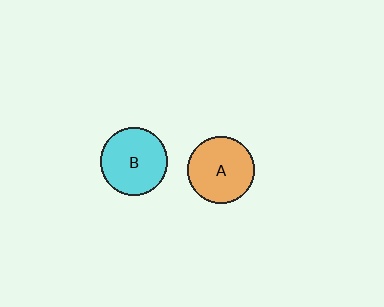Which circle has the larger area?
Circle B (cyan).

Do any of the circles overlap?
No, none of the circles overlap.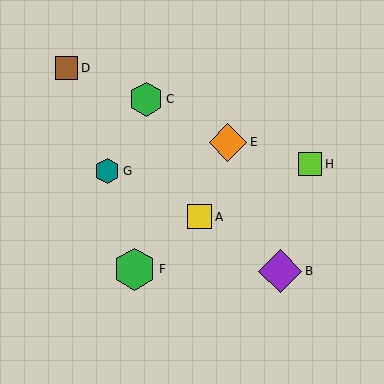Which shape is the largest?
The purple diamond (labeled B) is the largest.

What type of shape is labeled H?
Shape H is a lime square.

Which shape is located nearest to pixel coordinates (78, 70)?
The brown square (labeled D) at (66, 68) is nearest to that location.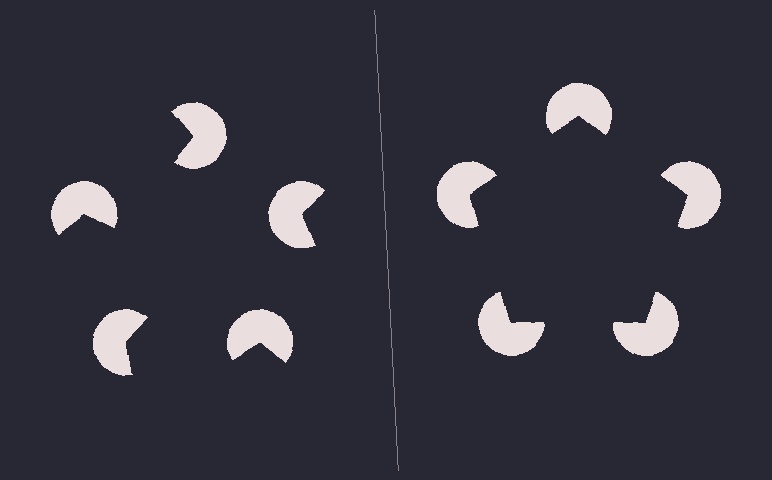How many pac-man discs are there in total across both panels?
10 — 5 on each side.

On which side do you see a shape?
An illusory pentagon appears on the right side. On the left side the wedge cuts are rotated, so no coherent shape forms.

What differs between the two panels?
The pac-man discs are positioned identically on both sides; only the wedge orientations differ. On the right they align to a pentagon; on the left they are misaligned.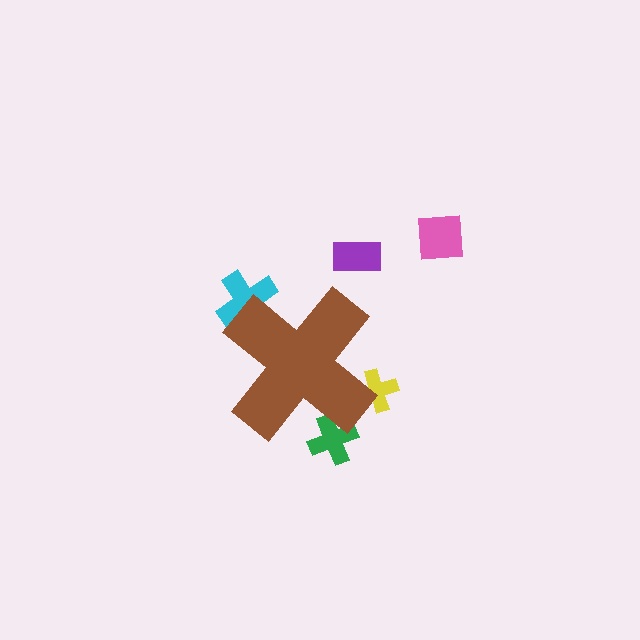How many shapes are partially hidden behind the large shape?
3 shapes are partially hidden.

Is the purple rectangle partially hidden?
No, the purple rectangle is fully visible.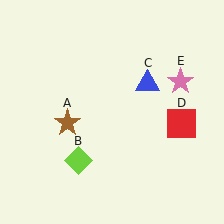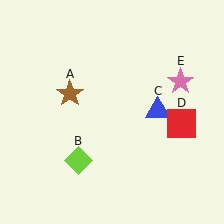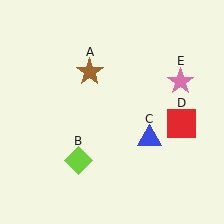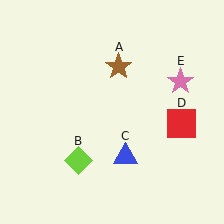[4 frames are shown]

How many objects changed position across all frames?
2 objects changed position: brown star (object A), blue triangle (object C).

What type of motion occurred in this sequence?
The brown star (object A), blue triangle (object C) rotated clockwise around the center of the scene.